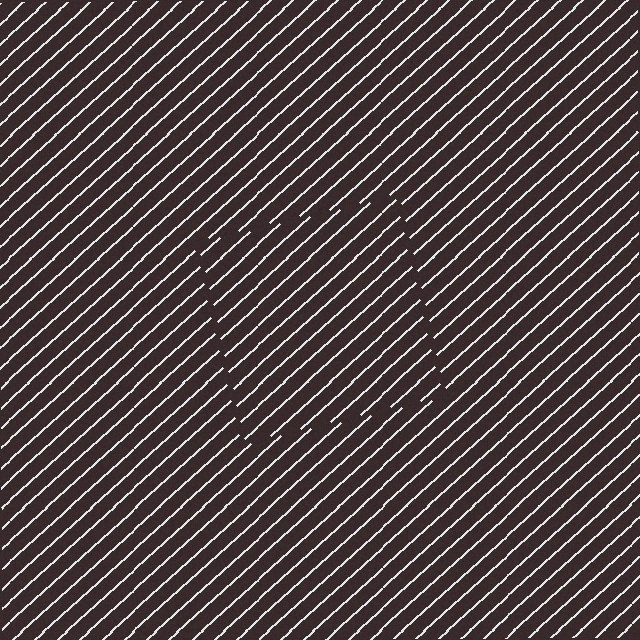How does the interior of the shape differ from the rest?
The interior of the shape contains the same grating, shifted by half a period — the contour is defined by the phase discontinuity where line-ends from the inner and outer gratings abut.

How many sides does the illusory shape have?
4 sides — the line-ends trace a square.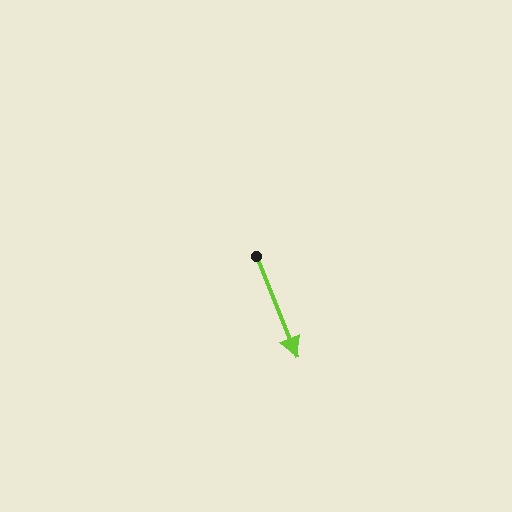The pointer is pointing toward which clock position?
Roughly 5 o'clock.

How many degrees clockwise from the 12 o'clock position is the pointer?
Approximately 158 degrees.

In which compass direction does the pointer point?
South.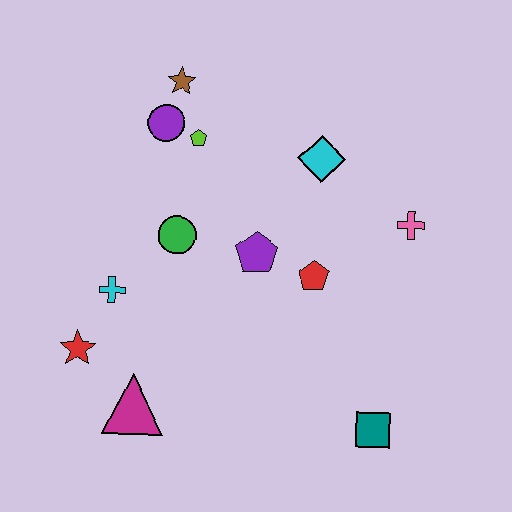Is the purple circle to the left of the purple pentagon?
Yes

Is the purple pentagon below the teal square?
No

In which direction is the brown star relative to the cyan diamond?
The brown star is to the left of the cyan diamond.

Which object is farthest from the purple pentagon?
The teal square is farthest from the purple pentagon.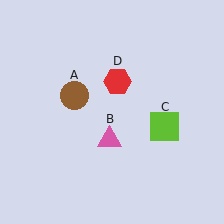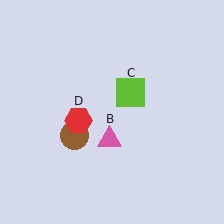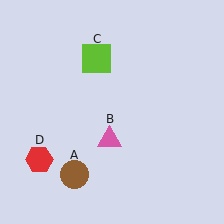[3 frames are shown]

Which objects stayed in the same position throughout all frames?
Pink triangle (object B) remained stationary.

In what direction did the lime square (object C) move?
The lime square (object C) moved up and to the left.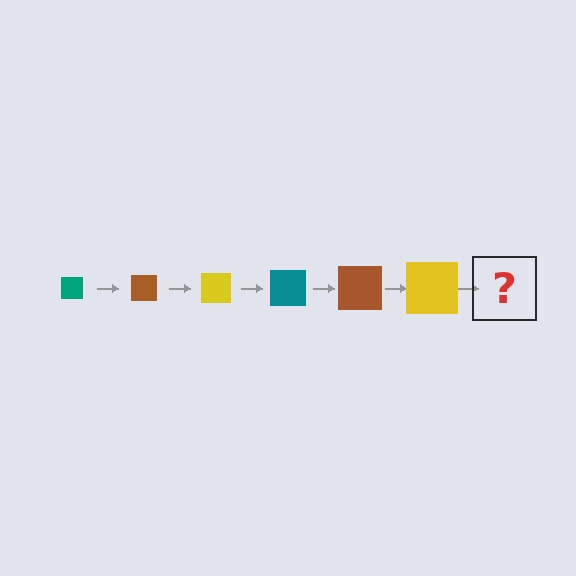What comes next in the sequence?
The next element should be a teal square, larger than the previous one.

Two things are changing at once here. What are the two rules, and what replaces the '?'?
The two rules are that the square grows larger each step and the color cycles through teal, brown, and yellow. The '?' should be a teal square, larger than the previous one.